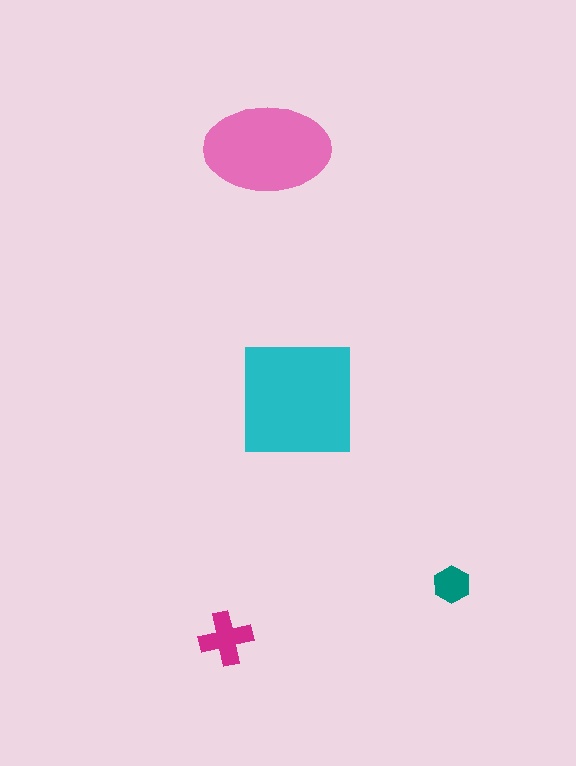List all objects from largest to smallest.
The cyan square, the pink ellipse, the magenta cross, the teal hexagon.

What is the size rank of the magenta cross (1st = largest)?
3rd.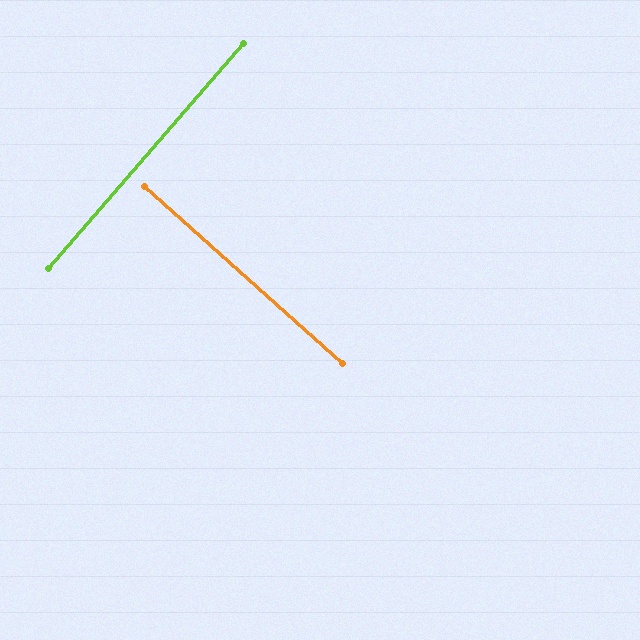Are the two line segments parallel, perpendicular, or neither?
Perpendicular — they meet at approximately 89°.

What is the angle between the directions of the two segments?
Approximately 89 degrees.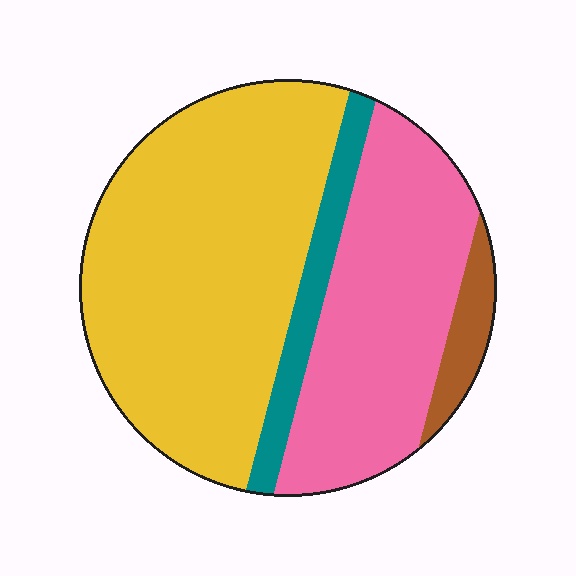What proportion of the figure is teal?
Teal takes up less than a quarter of the figure.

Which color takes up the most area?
Yellow, at roughly 55%.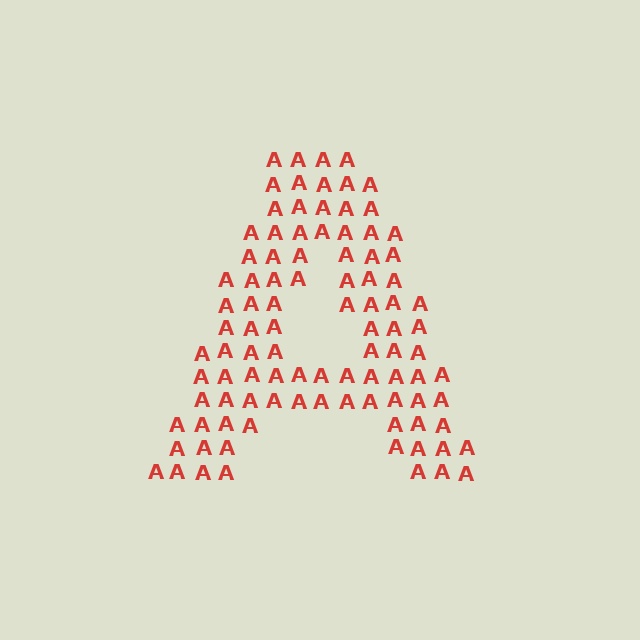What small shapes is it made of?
It is made of small letter A's.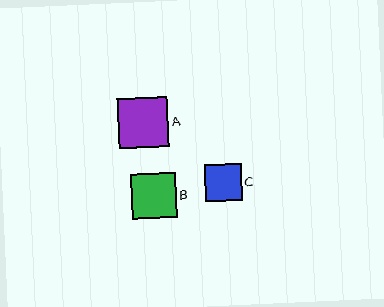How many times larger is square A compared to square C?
Square A is approximately 1.3 times the size of square C.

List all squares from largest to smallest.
From largest to smallest: A, B, C.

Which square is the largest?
Square A is the largest with a size of approximately 50 pixels.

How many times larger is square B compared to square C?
Square B is approximately 1.2 times the size of square C.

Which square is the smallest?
Square C is the smallest with a size of approximately 37 pixels.